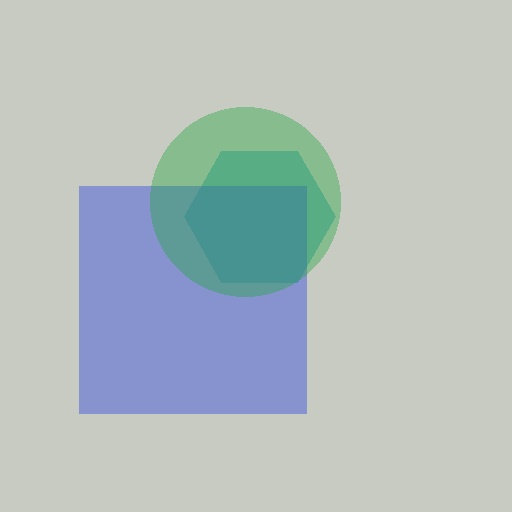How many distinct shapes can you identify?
There are 3 distinct shapes: a teal hexagon, a blue square, a green circle.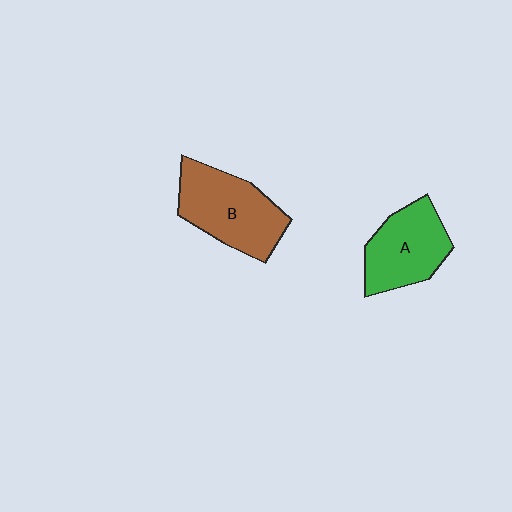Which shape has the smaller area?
Shape A (green).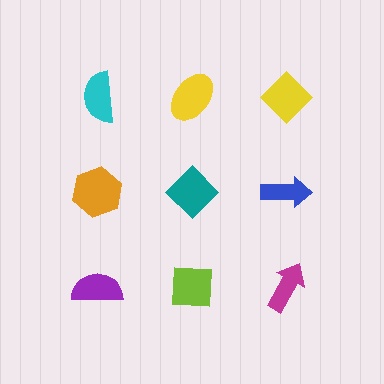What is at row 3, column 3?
A magenta arrow.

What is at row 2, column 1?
An orange hexagon.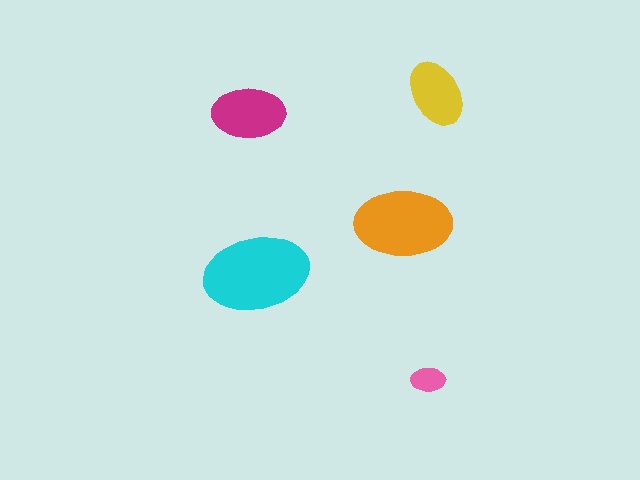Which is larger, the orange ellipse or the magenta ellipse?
The orange one.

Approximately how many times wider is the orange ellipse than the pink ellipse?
About 3 times wider.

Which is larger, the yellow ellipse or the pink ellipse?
The yellow one.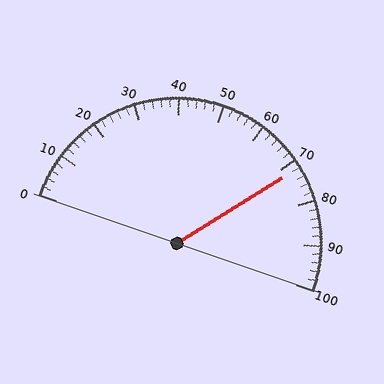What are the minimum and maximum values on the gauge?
The gauge ranges from 0 to 100.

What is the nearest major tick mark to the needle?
The nearest major tick mark is 70.